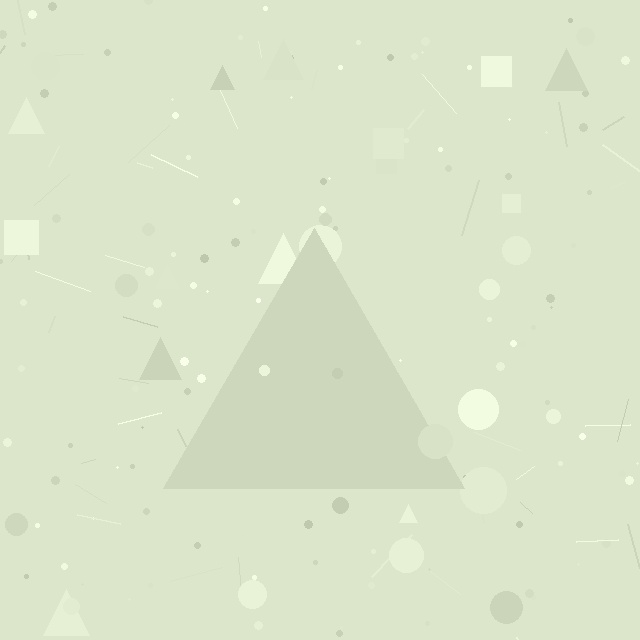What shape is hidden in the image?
A triangle is hidden in the image.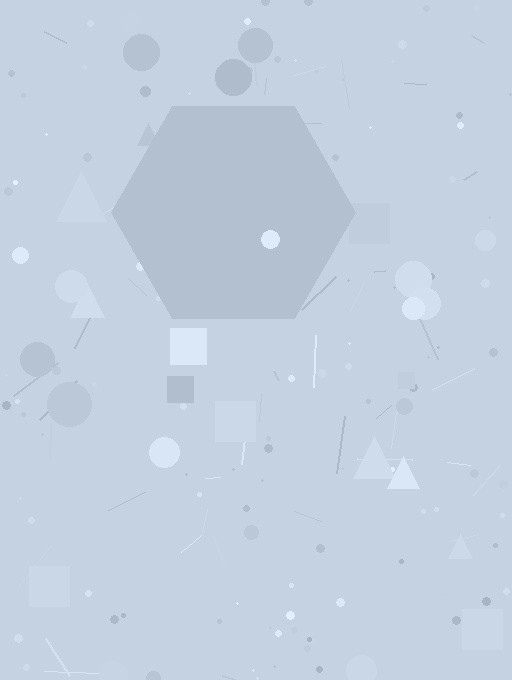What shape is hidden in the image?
A hexagon is hidden in the image.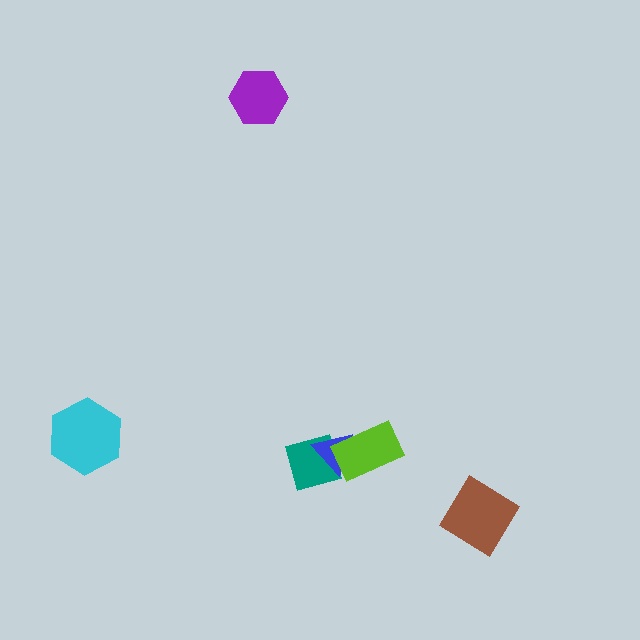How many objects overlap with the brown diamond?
0 objects overlap with the brown diamond.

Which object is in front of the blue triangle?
The lime rectangle is in front of the blue triangle.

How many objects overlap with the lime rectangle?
2 objects overlap with the lime rectangle.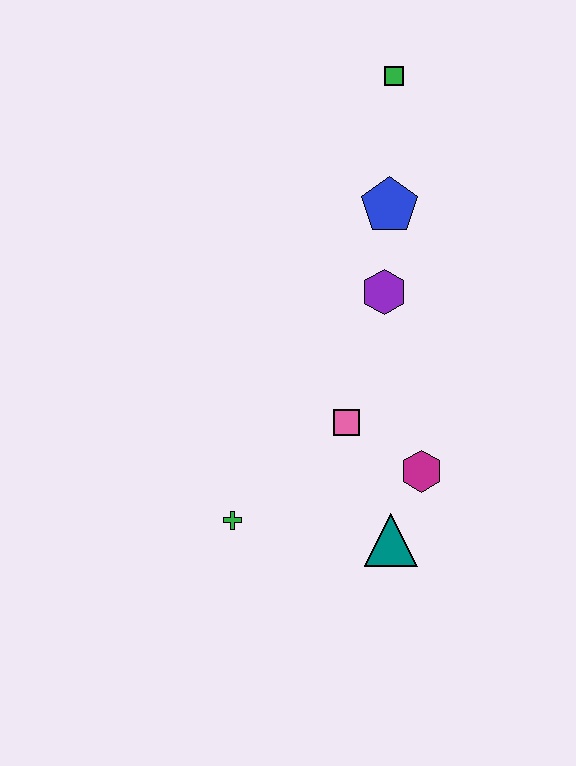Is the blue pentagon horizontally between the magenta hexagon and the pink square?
Yes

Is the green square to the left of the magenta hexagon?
Yes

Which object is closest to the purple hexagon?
The blue pentagon is closest to the purple hexagon.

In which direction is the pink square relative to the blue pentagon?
The pink square is below the blue pentagon.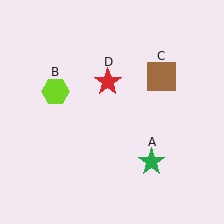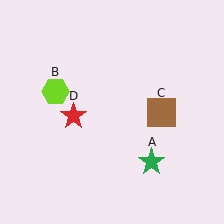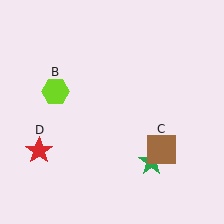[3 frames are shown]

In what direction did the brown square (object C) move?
The brown square (object C) moved down.